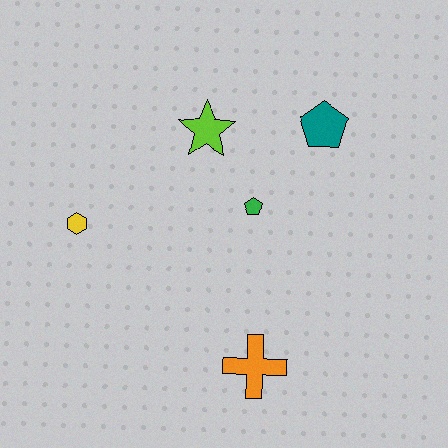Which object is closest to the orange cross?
The green pentagon is closest to the orange cross.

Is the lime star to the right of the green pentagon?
No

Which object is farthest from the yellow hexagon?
The teal pentagon is farthest from the yellow hexagon.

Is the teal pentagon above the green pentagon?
Yes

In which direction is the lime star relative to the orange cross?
The lime star is above the orange cross.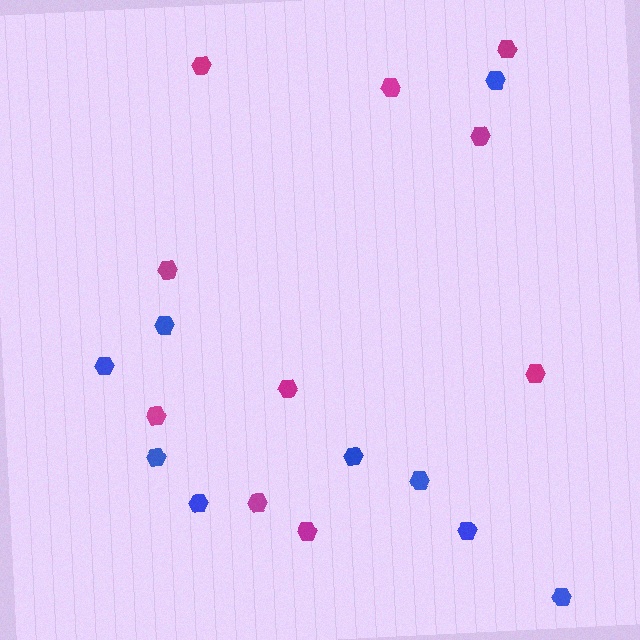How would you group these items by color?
There are 2 groups: one group of magenta hexagons (10) and one group of blue hexagons (9).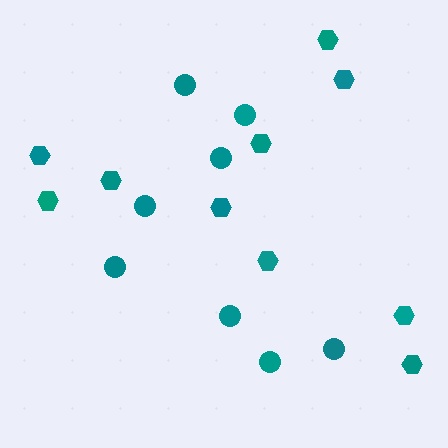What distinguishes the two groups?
There are 2 groups: one group of circles (8) and one group of hexagons (10).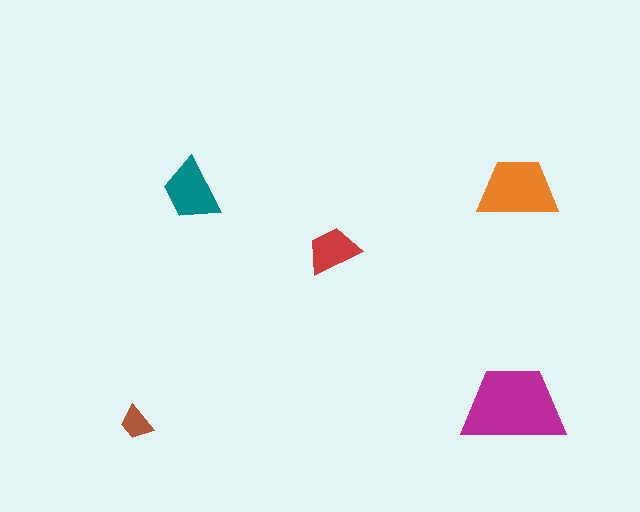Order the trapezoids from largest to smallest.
the magenta one, the orange one, the teal one, the red one, the brown one.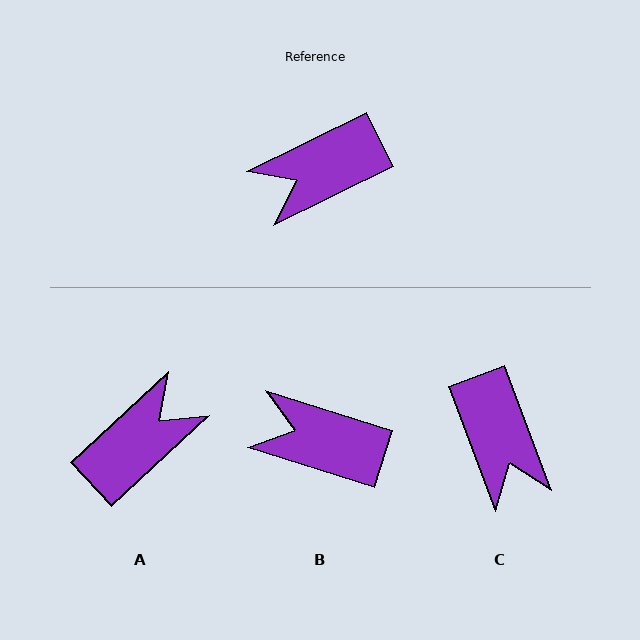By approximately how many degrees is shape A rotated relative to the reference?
Approximately 163 degrees clockwise.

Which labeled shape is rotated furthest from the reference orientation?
A, about 163 degrees away.